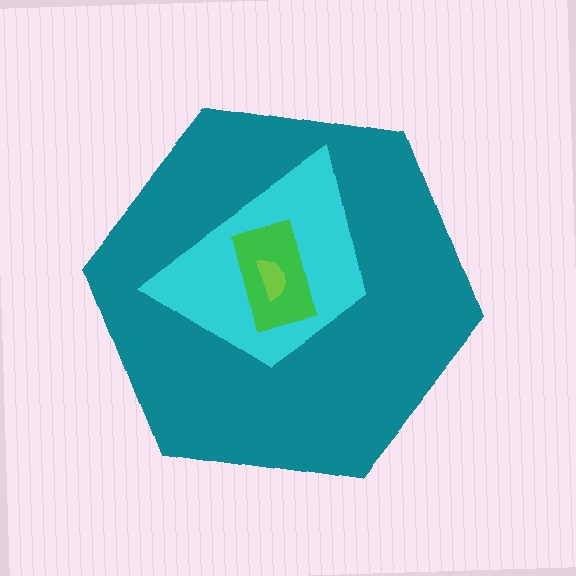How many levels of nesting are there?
4.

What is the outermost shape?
The teal hexagon.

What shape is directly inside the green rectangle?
The lime semicircle.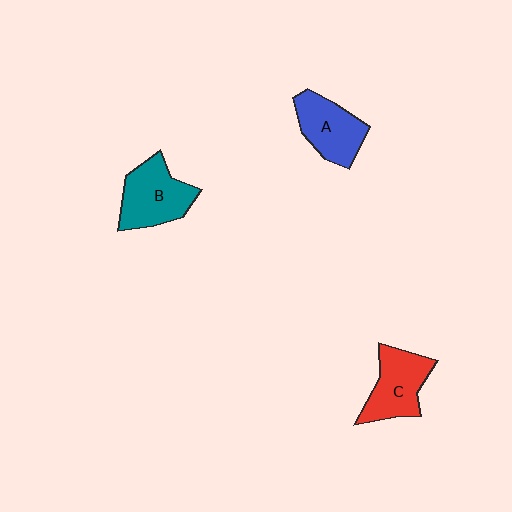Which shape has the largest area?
Shape B (teal).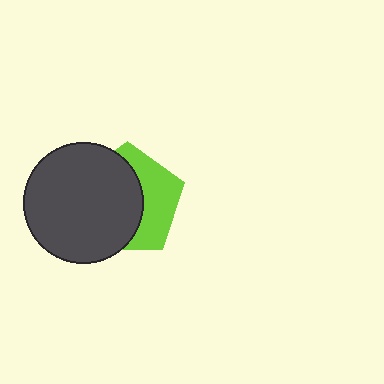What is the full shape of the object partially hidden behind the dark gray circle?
The partially hidden object is a lime pentagon.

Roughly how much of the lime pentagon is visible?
A small part of it is visible (roughly 41%).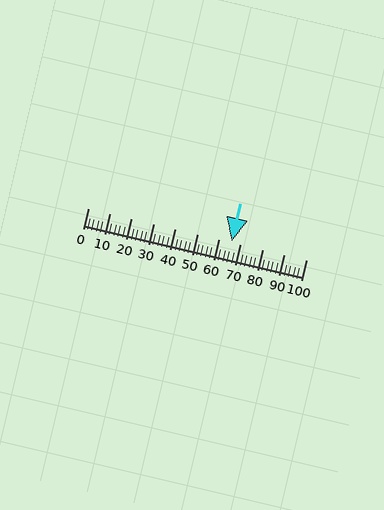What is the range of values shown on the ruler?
The ruler shows values from 0 to 100.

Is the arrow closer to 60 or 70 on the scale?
The arrow is closer to 70.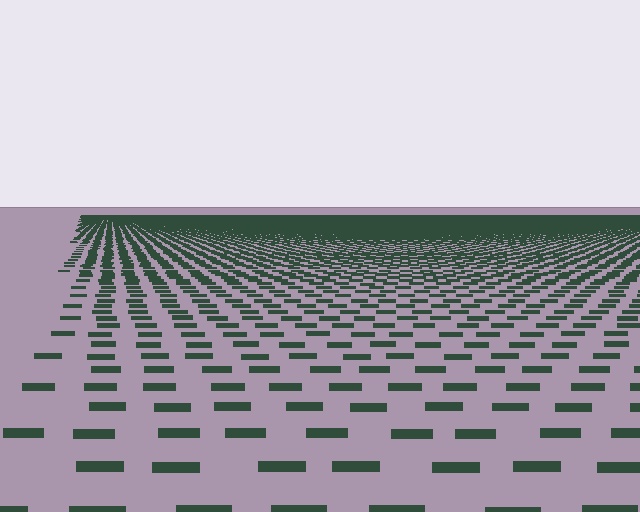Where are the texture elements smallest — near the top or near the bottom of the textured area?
Near the top.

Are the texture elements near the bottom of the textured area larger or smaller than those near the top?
Larger. Near the bottom, elements are closer to the viewer and appear at a bigger on-screen size.